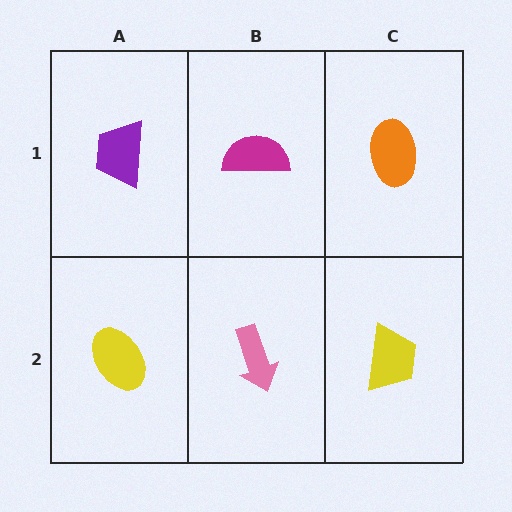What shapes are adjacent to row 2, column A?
A purple trapezoid (row 1, column A), a pink arrow (row 2, column B).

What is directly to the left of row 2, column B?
A yellow ellipse.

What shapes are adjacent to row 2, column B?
A magenta semicircle (row 1, column B), a yellow ellipse (row 2, column A), a yellow trapezoid (row 2, column C).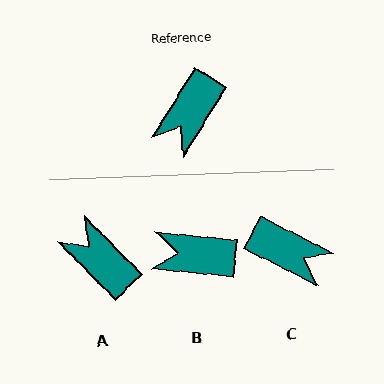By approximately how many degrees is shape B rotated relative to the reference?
Approximately 64 degrees clockwise.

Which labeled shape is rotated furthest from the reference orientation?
A, about 104 degrees away.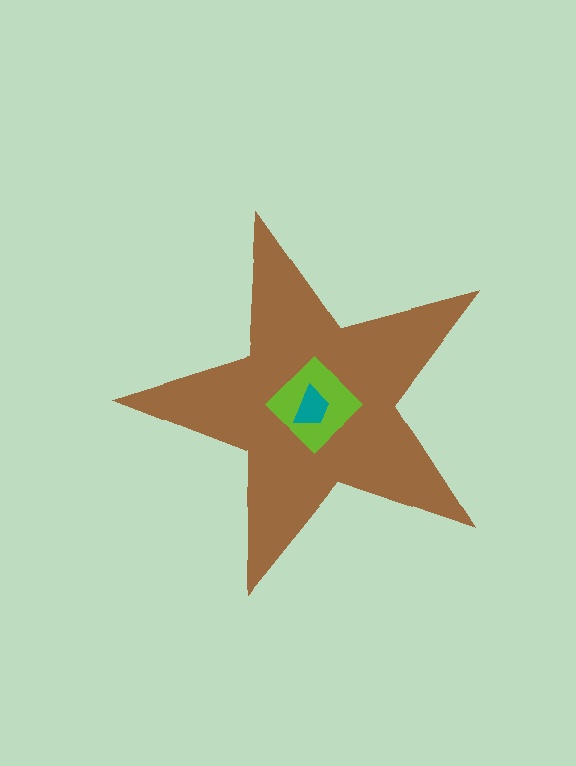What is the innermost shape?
The teal trapezoid.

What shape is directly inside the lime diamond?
The teal trapezoid.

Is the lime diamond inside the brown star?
Yes.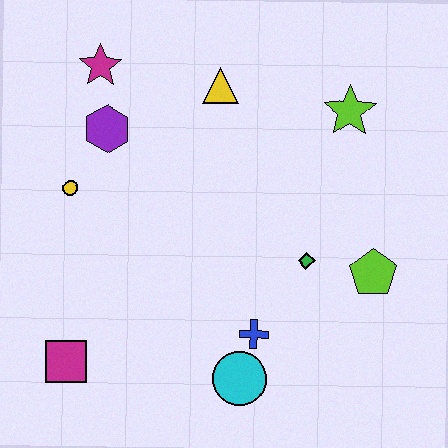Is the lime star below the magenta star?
Yes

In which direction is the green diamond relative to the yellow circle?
The green diamond is to the right of the yellow circle.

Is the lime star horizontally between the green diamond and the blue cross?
No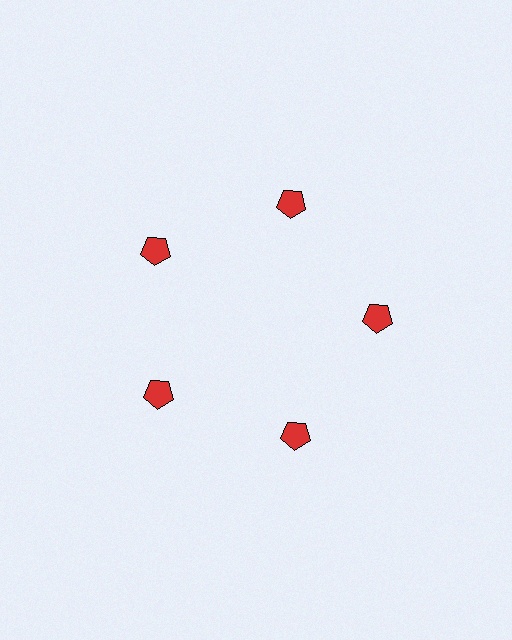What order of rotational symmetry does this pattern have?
This pattern has 5-fold rotational symmetry.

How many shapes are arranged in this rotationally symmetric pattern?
There are 5 shapes, arranged in 5 groups of 1.